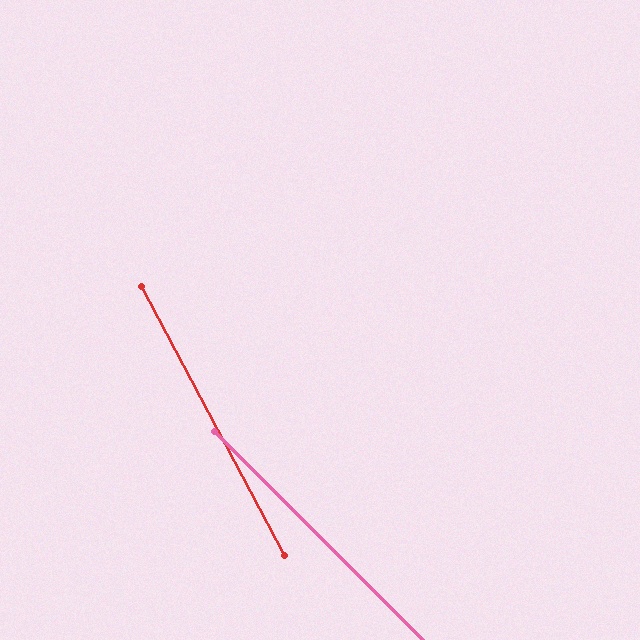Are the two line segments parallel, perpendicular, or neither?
Neither parallel nor perpendicular — they differ by about 17°.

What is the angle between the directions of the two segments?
Approximately 17 degrees.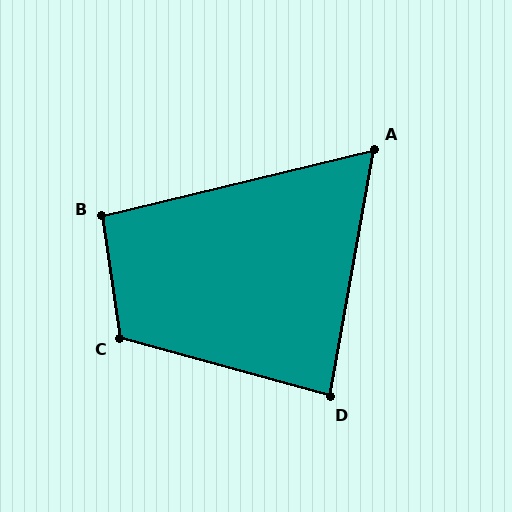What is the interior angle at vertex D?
Approximately 85 degrees (acute).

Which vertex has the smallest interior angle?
A, at approximately 66 degrees.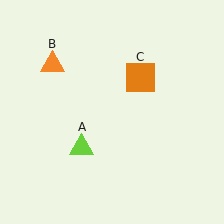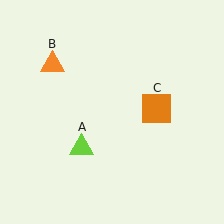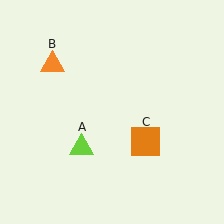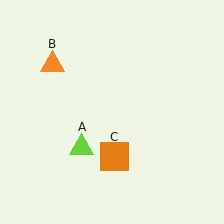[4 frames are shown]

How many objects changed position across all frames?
1 object changed position: orange square (object C).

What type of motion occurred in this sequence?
The orange square (object C) rotated clockwise around the center of the scene.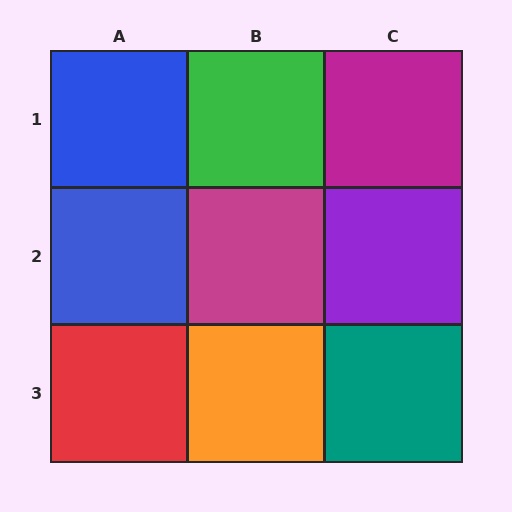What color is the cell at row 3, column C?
Teal.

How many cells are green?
1 cell is green.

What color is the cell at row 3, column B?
Orange.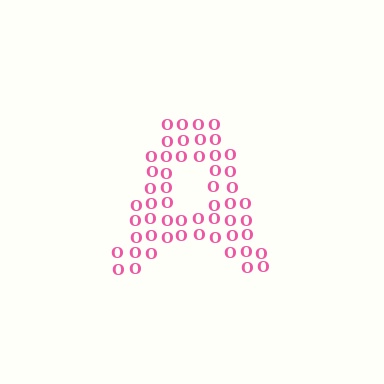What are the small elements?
The small elements are letter O's.